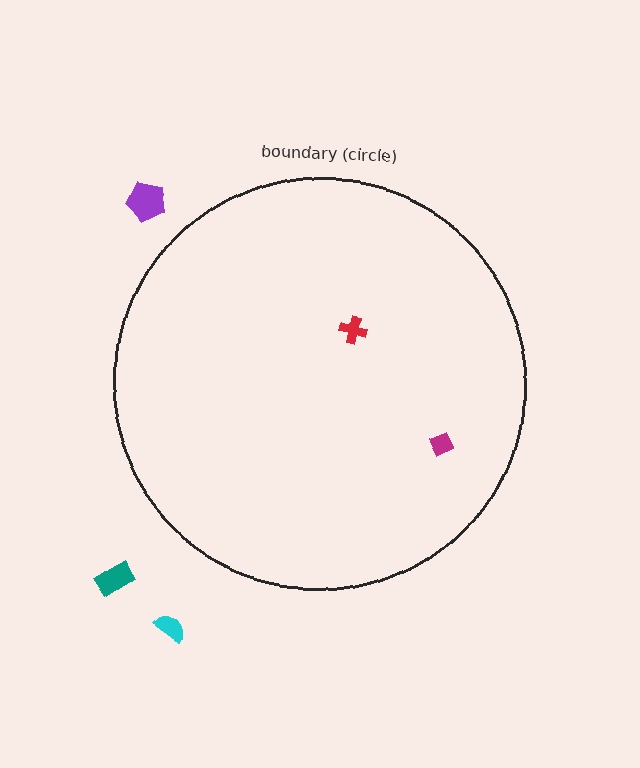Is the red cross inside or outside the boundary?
Inside.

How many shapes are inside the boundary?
2 inside, 3 outside.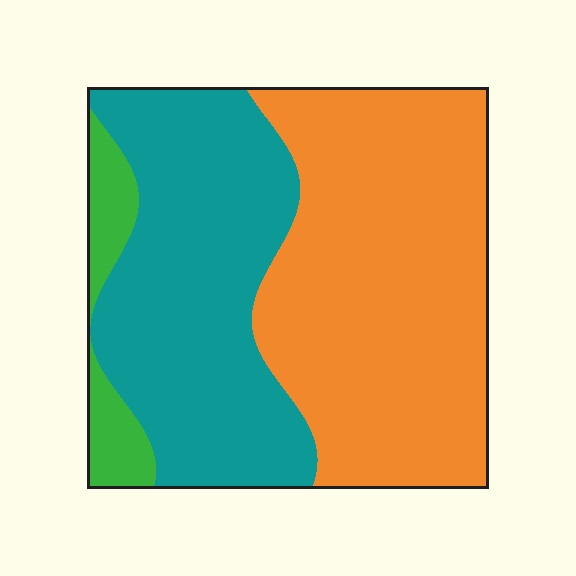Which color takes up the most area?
Orange, at roughly 50%.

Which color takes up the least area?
Green, at roughly 10%.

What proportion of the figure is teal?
Teal covers about 40% of the figure.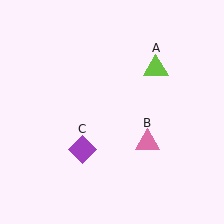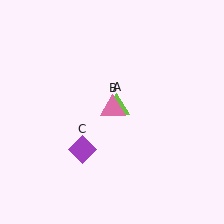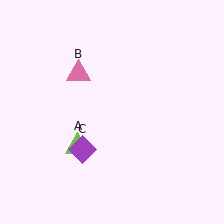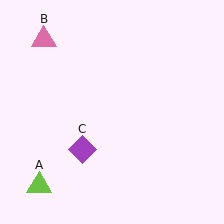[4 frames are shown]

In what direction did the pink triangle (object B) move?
The pink triangle (object B) moved up and to the left.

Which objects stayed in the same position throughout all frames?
Purple diamond (object C) remained stationary.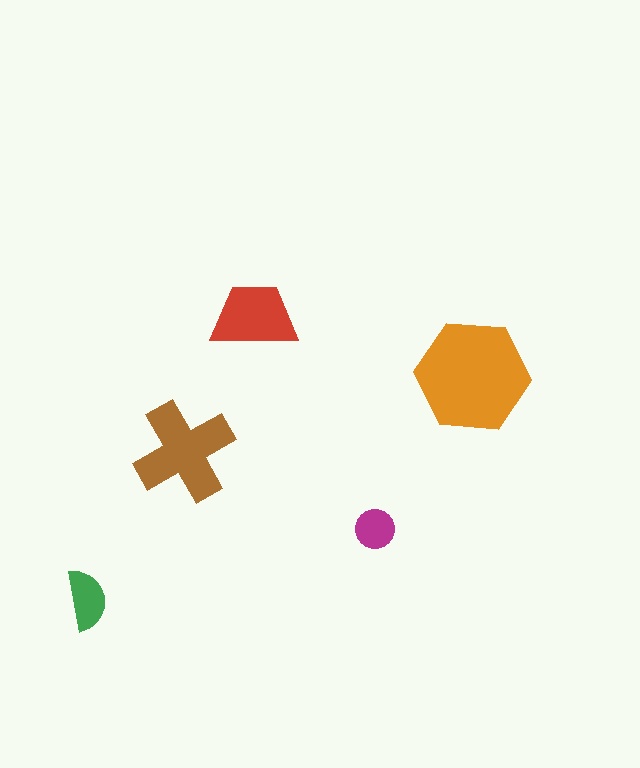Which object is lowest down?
The green semicircle is bottommost.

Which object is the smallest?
The magenta circle.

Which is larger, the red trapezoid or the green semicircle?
The red trapezoid.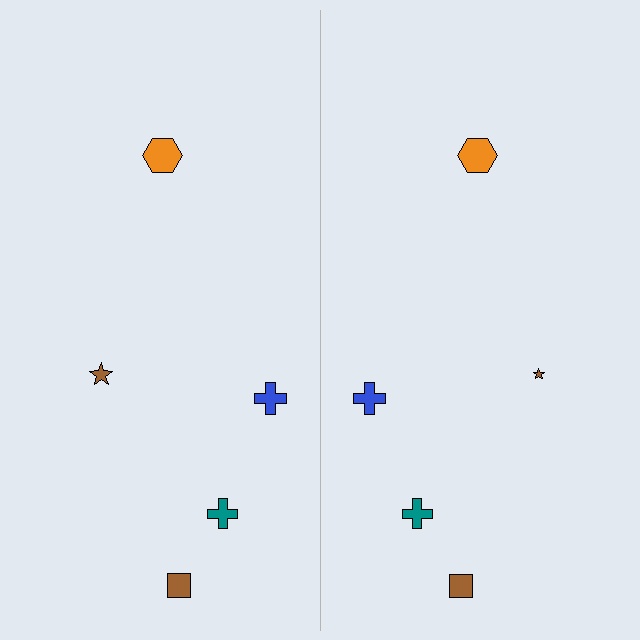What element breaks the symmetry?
The brown star on the right side has a different size than its mirror counterpart.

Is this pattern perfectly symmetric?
No, the pattern is not perfectly symmetric. The brown star on the right side has a different size than its mirror counterpart.